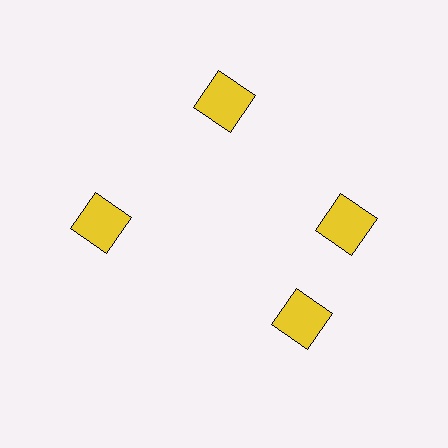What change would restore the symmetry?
The symmetry would be restored by rotating it back into even spacing with its neighbors so that all 4 squares sit at equal angles and equal distance from the center.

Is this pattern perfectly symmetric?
No. The 4 yellow squares are arranged in a ring, but one element near the 6 o'clock position is rotated out of alignment along the ring, breaking the 4-fold rotational symmetry.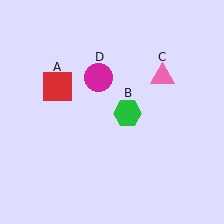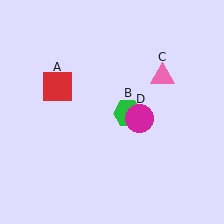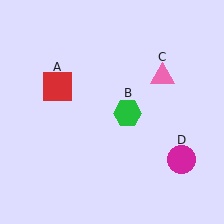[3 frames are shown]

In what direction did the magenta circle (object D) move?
The magenta circle (object D) moved down and to the right.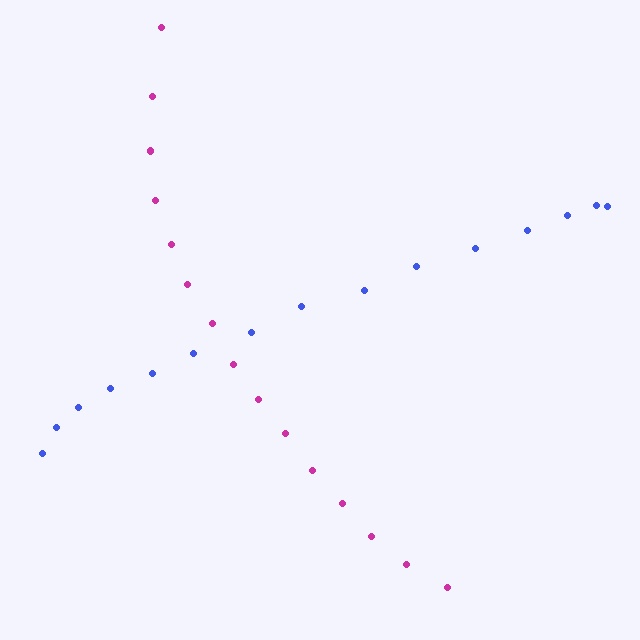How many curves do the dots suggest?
There are 2 distinct paths.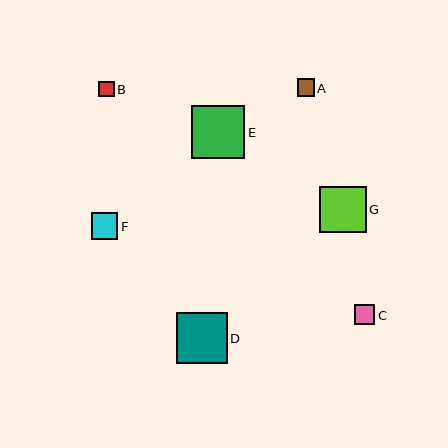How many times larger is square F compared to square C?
Square F is approximately 1.3 times the size of square C.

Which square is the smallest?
Square B is the smallest with a size of approximately 16 pixels.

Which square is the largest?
Square E is the largest with a size of approximately 53 pixels.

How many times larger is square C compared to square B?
Square C is approximately 1.3 times the size of square B.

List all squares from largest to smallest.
From largest to smallest: E, D, G, F, C, A, B.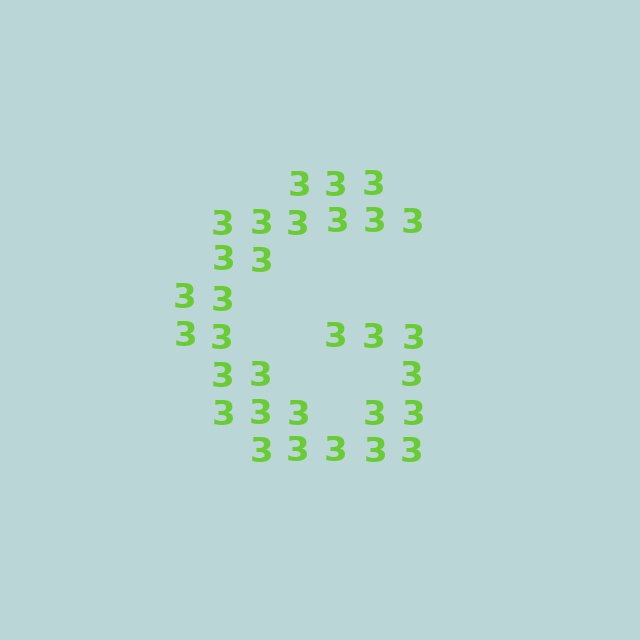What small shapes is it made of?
It is made of small digit 3's.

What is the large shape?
The large shape is the letter G.